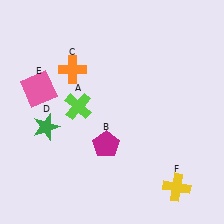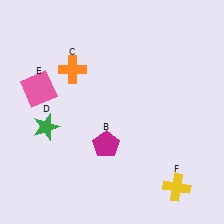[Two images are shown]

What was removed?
The lime cross (A) was removed in Image 2.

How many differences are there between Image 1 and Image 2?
There is 1 difference between the two images.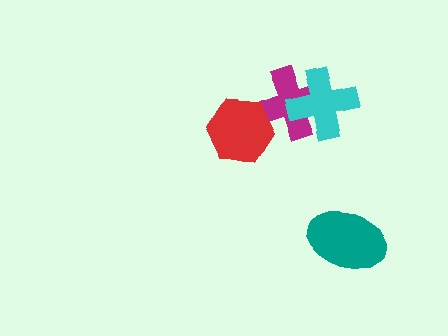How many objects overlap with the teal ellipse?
0 objects overlap with the teal ellipse.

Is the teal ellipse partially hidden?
No, no other shape covers it.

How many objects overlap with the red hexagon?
1 object overlaps with the red hexagon.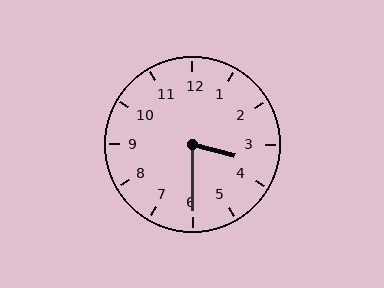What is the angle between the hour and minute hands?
Approximately 75 degrees.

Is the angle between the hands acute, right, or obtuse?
It is acute.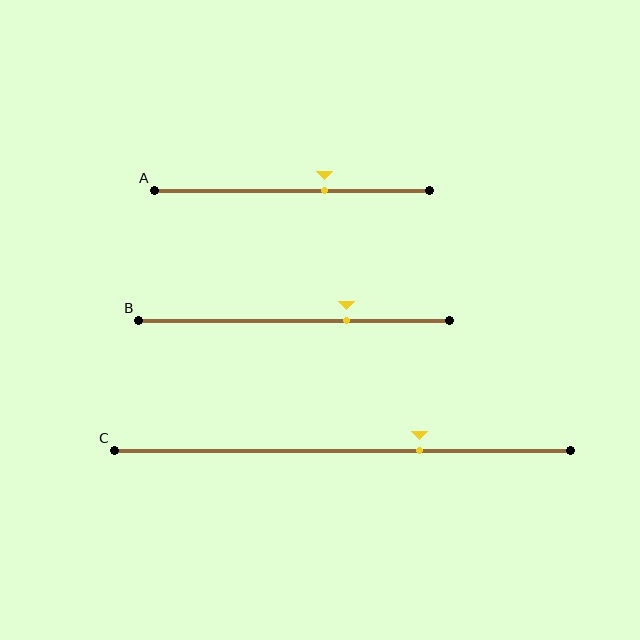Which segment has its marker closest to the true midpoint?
Segment A has its marker closest to the true midpoint.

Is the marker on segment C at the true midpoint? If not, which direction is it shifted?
No, the marker on segment C is shifted to the right by about 17% of the segment length.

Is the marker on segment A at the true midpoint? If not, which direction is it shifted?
No, the marker on segment A is shifted to the right by about 12% of the segment length.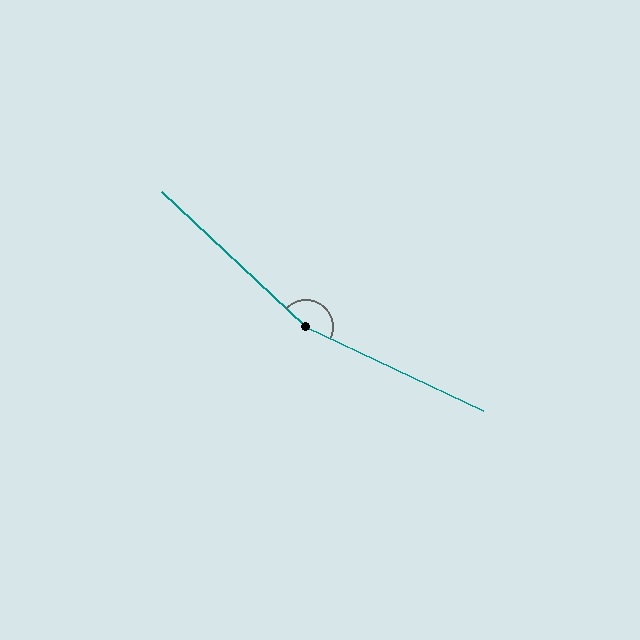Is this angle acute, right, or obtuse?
It is obtuse.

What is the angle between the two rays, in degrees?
Approximately 162 degrees.